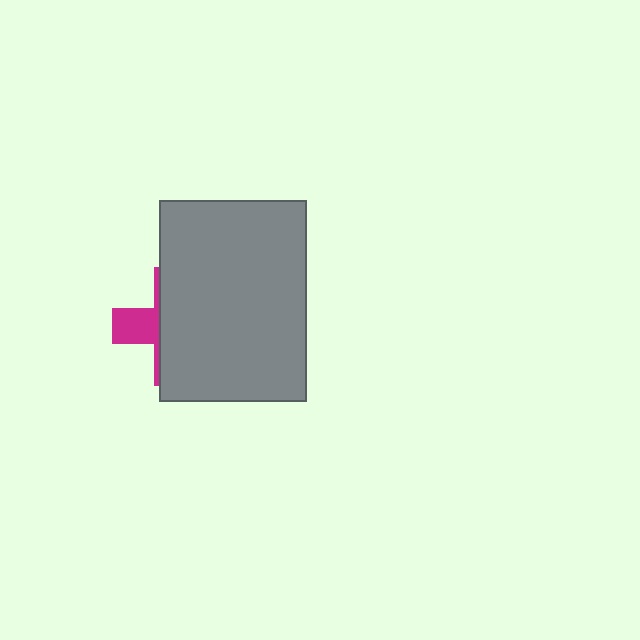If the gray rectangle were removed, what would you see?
You would see the complete magenta cross.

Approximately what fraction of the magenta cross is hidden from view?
Roughly 69% of the magenta cross is hidden behind the gray rectangle.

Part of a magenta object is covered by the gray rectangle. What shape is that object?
It is a cross.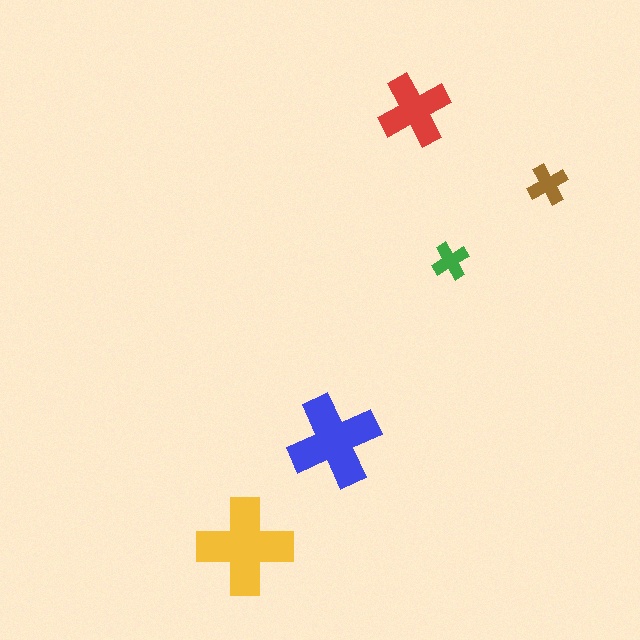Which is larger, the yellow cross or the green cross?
The yellow one.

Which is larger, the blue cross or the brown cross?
The blue one.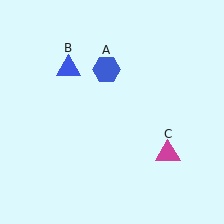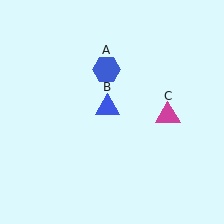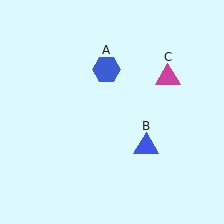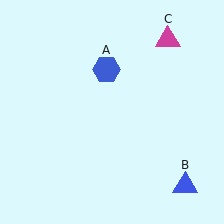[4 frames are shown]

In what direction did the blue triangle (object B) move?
The blue triangle (object B) moved down and to the right.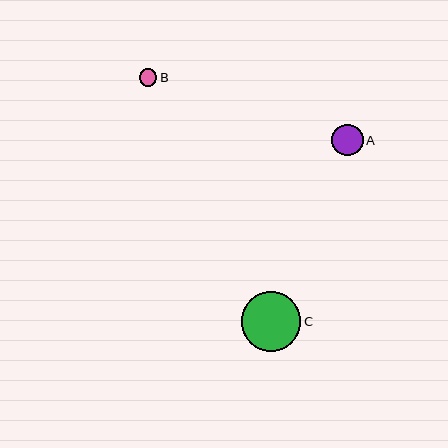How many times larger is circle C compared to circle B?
Circle C is approximately 3.4 times the size of circle B.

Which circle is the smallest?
Circle B is the smallest with a size of approximately 17 pixels.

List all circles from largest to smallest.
From largest to smallest: C, A, B.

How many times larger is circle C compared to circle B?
Circle C is approximately 3.4 times the size of circle B.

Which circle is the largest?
Circle C is the largest with a size of approximately 60 pixels.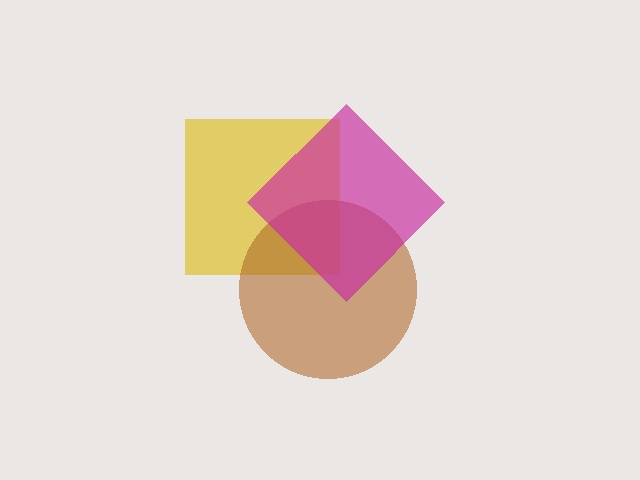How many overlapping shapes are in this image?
There are 3 overlapping shapes in the image.